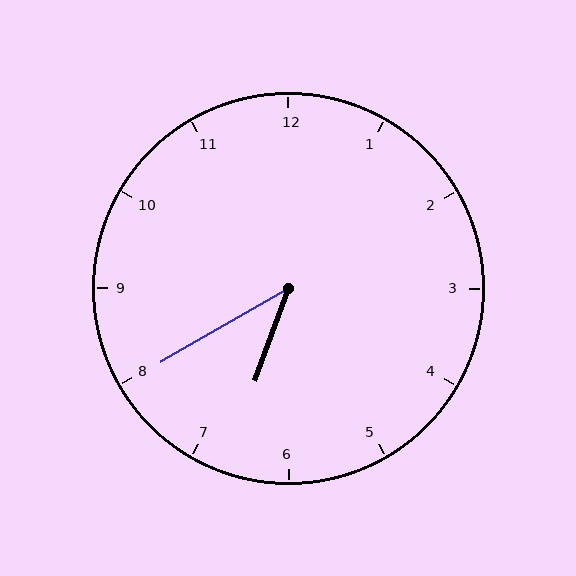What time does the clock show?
6:40.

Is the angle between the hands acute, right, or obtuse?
It is acute.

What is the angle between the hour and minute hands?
Approximately 40 degrees.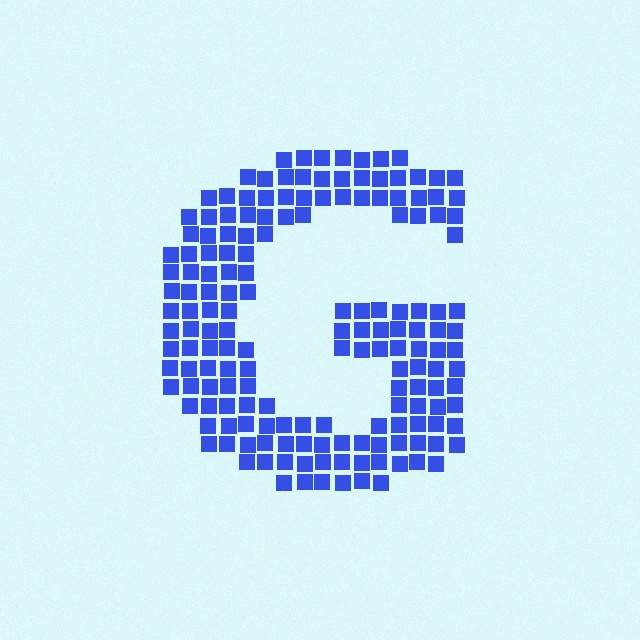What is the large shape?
The large shape is the letter G.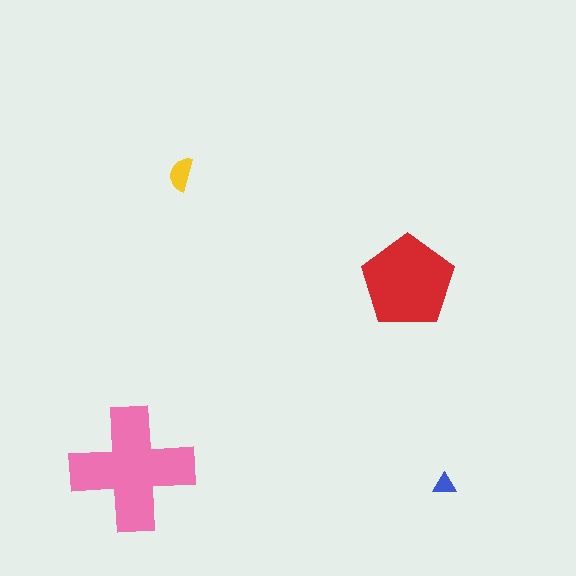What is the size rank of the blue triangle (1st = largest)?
4th.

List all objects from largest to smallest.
The pink cross, the red pentagon, the yellow semicircle, the blue triangle.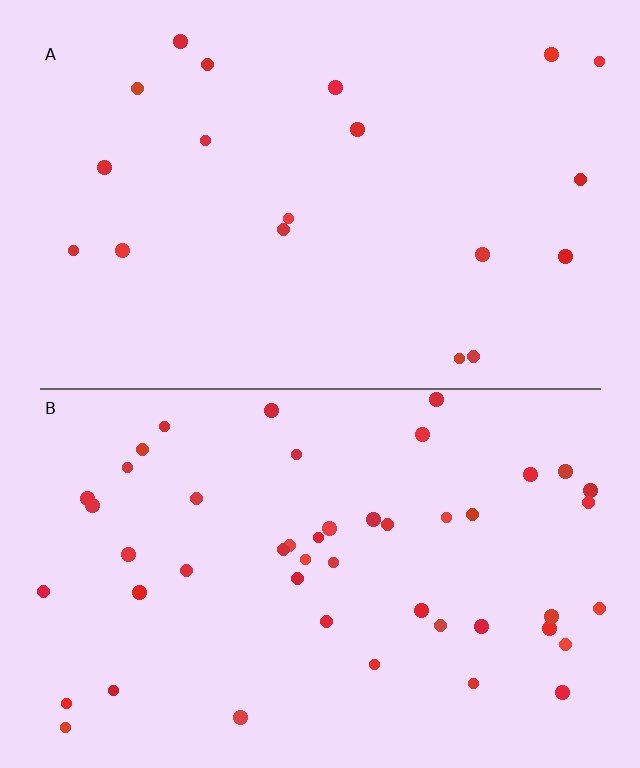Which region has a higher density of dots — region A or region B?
B (the bottom).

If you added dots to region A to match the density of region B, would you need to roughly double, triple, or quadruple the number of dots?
Approximately triple.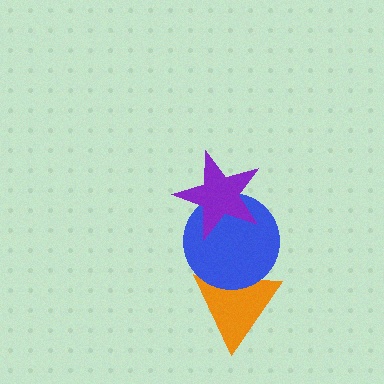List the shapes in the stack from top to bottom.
From top to bottom: the purple star, the blue circle, the orange triangle.